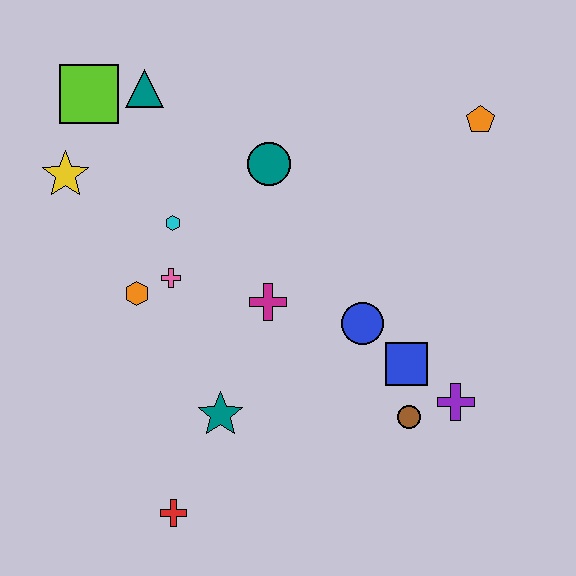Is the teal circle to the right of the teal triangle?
Yes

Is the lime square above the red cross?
Yes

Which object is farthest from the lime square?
The purple cross is farthest from the lime square.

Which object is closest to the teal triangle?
The lime square is closest to the teal triangle.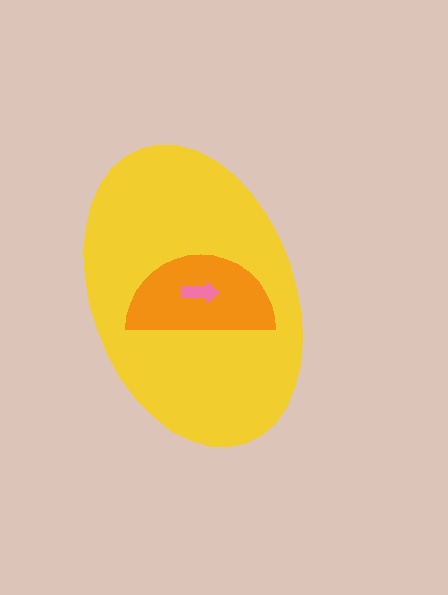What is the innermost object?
The pink arrow.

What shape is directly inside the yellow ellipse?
The orange semicircle.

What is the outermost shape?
The yellow ellipse.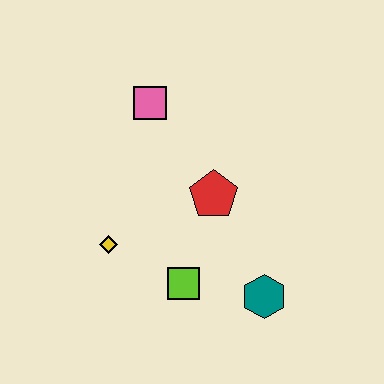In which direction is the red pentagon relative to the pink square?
The red pentagon is below the pink square.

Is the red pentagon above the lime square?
Yes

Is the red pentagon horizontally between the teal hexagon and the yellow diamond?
Yes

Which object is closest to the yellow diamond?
The lime square is closest to the yellow diamond.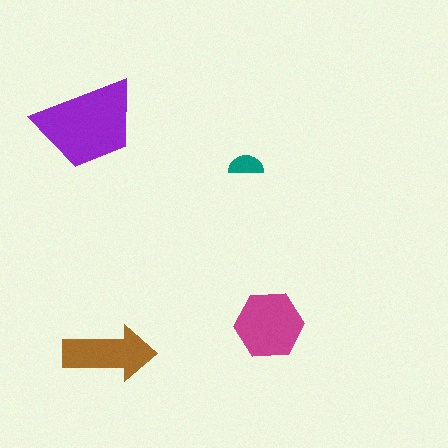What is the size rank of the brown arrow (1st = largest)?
3rd.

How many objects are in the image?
There are 4 objects in the image.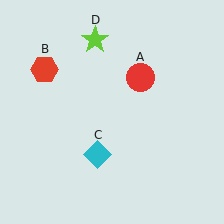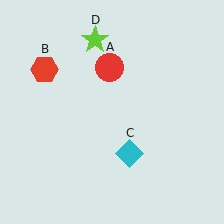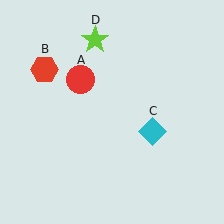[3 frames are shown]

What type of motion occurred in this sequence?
The red circle (object A), cyan diamond (object C) rotated counterclockwise around the center of the scene.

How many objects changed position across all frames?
2 objects changed position: red circle (object A), cyan diamond (object C).